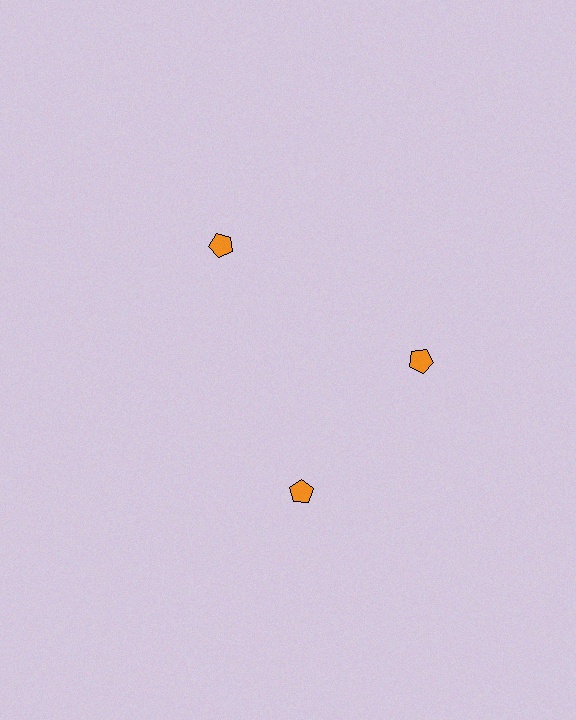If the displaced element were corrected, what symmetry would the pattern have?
It would have 3-fold rotational symmetry — the pattern would map onto itself every 120 degrees.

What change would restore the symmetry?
The symmetry would be restored by rotating it back into even spacing with its neighbors so that all 3 pentagons sit at equal angles and equal distance from the center.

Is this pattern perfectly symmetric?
No. The 3 orange pentagons are arranged in a ring, but one element near the 7 o'clock position is rotated out of alignment along the ring, breaking the 3-fold rotational symmetry.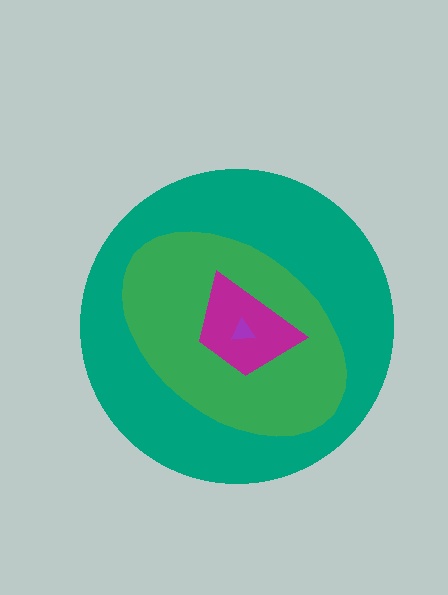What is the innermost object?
The purple triangle.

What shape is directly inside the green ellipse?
The magenta trapezoid.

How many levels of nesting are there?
4.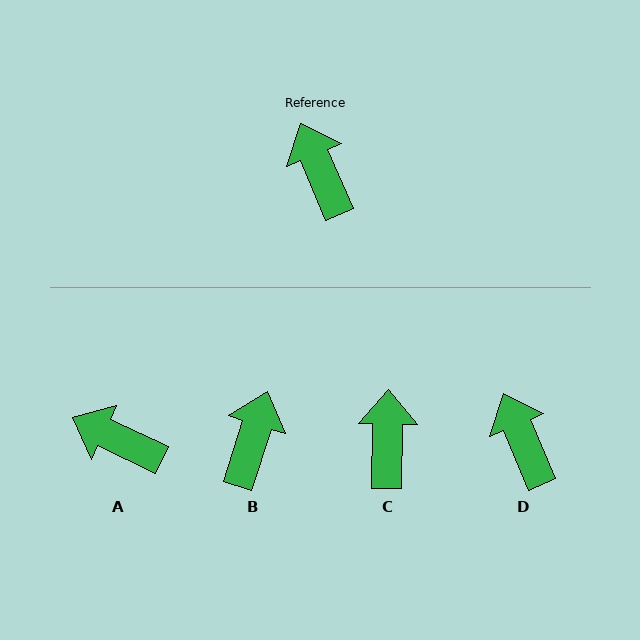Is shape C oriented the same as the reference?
No, it is off by about 24 degrees.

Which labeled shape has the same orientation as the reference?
D.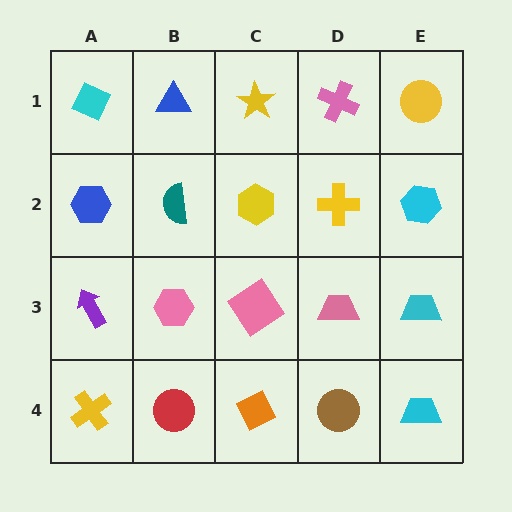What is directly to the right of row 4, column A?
A red circle.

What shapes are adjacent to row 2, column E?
A yellow circle (row 1, column E), a cyan trapezoid (row 3, column E), a yellow cross (row 2, column D).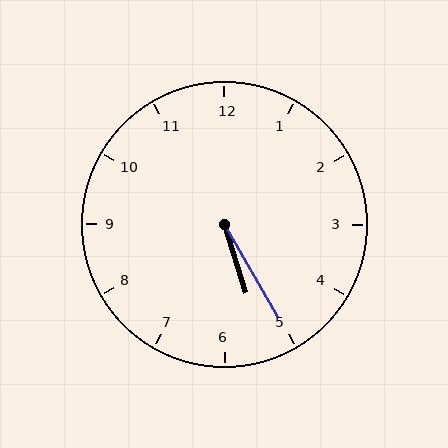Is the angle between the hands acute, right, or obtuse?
It is acute.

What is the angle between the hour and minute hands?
Approximately 12 degrees.